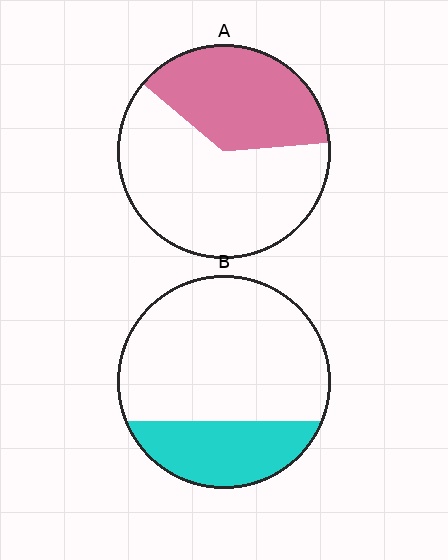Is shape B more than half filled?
No.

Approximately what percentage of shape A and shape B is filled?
A is approximately 40% and B is approximately 25%.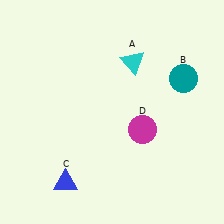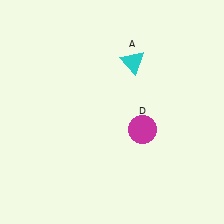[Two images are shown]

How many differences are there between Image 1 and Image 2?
There are 2 differences between the two images.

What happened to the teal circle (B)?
The teal circle (B) was removed in Image 2. It was in the top-right area of Image 1.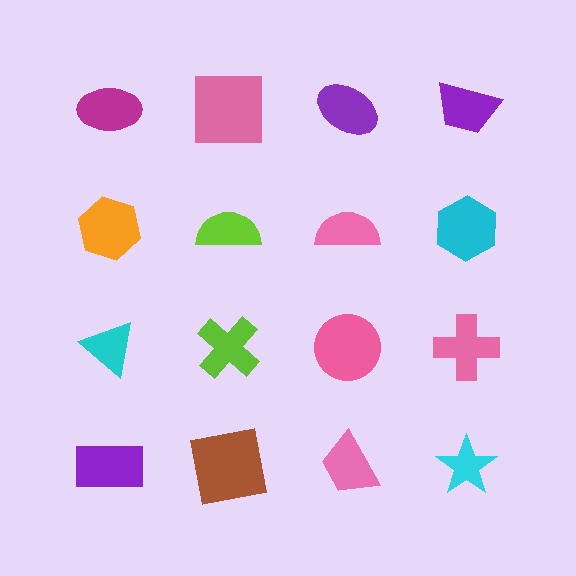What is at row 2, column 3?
A pink semicircle.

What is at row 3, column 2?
A lime cross.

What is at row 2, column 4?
A cyan hexagon.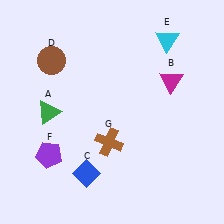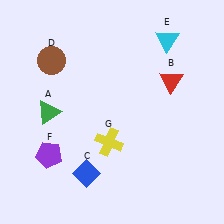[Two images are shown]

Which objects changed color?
B changed from magenta to red. G changed from brown to yellow.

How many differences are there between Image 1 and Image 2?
There are 2 differences between the two images.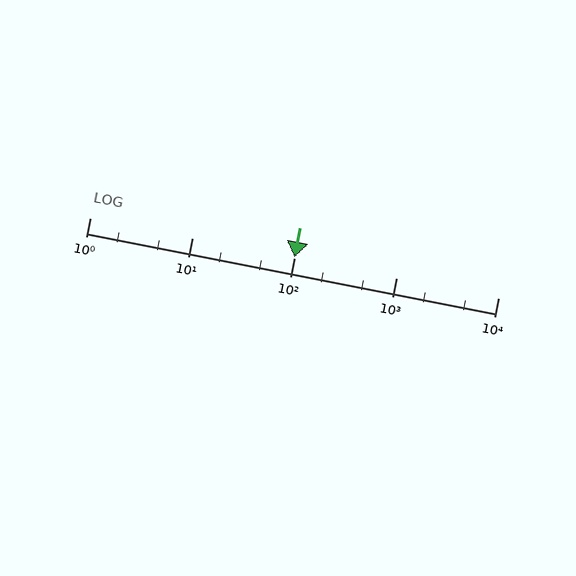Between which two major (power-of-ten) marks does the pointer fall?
The pointer is between 100 and 1000.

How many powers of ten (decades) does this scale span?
The scale spans 4 decades, from 1 to 10000.